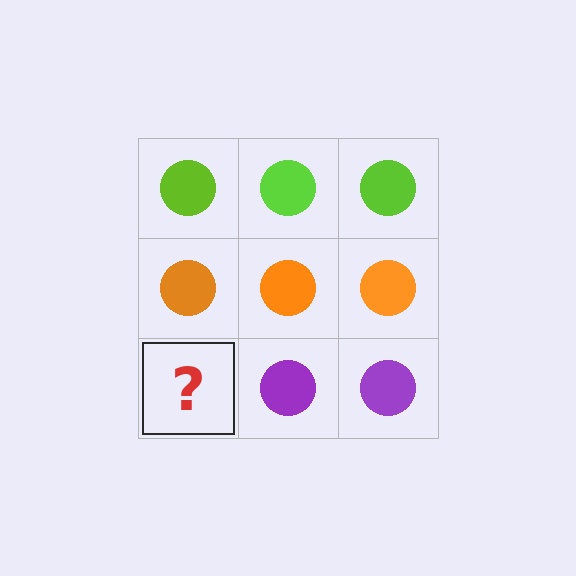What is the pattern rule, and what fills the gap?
The rule is that each row has a consistent color. The gap should be filled with a purple circle.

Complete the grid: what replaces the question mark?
The question mark should be replaced with a purple circle.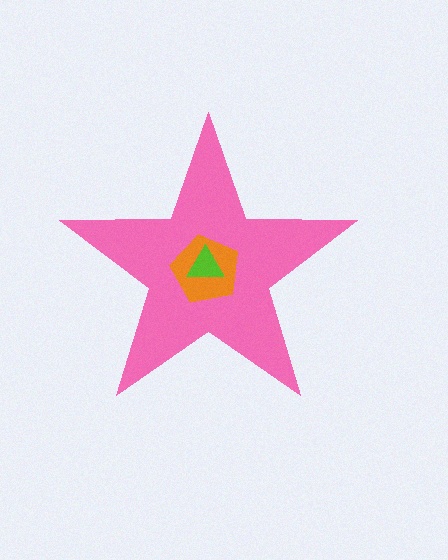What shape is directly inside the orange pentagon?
The lime triangle.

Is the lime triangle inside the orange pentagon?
Yes.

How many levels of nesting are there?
3.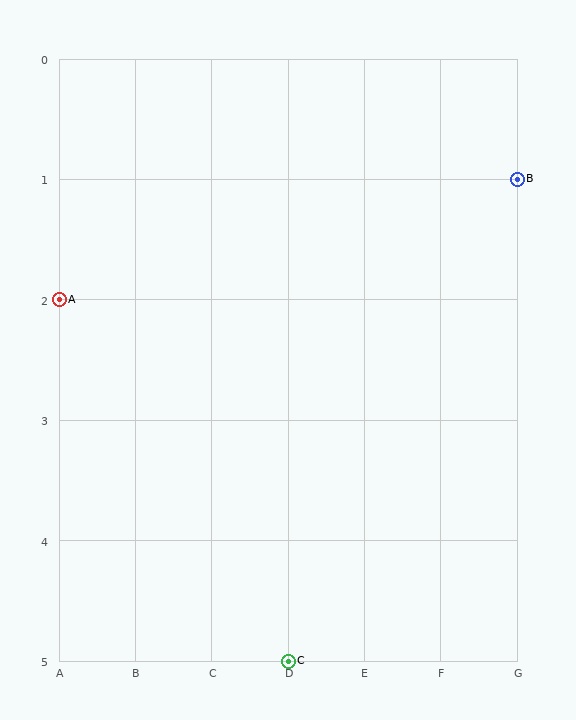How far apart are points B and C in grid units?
Points B and C are 3 columns and 4 rows apart (about 5.0 grid units diagonally).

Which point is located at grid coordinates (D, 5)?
Point C is at (D, 5).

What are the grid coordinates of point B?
Point B is at grid coordinates (G, 1).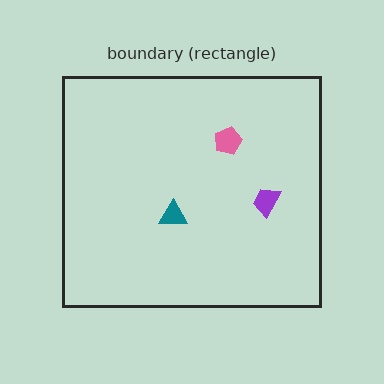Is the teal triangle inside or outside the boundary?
Inside.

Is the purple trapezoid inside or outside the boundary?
Inside.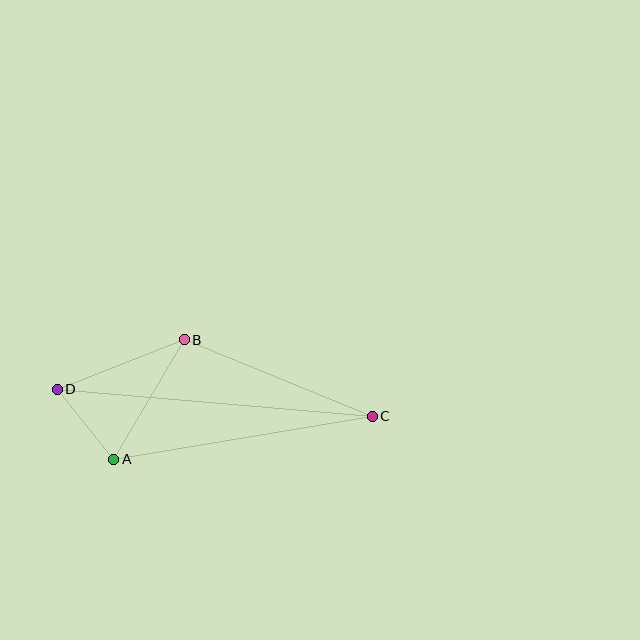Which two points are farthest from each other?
Points C and D are farthest from each other.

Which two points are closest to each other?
Points A and D are closest to each other.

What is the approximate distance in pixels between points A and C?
The distance between A and C is approximately 262 pixels.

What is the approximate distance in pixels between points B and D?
The distance between B and D is approximately 136 pixels.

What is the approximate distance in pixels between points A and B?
The distance between A and B is approximately 139 pixels.